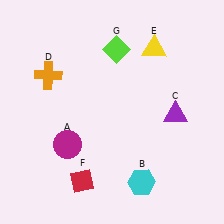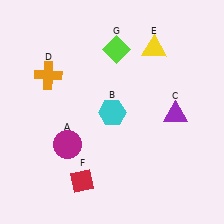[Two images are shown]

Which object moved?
The cyan hexagon (B) moved up.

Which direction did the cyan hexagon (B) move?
The cyan hexagon (B) moved up.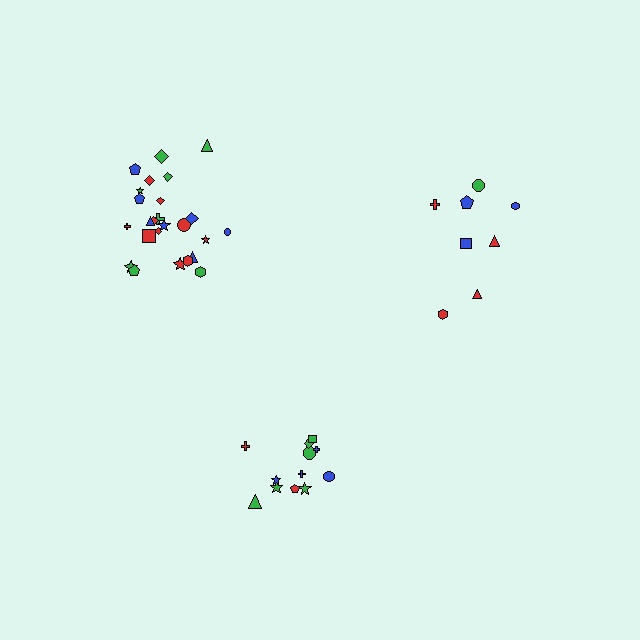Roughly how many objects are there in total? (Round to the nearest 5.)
Roughly 45 objects in total.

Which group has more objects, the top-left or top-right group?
The top-left group.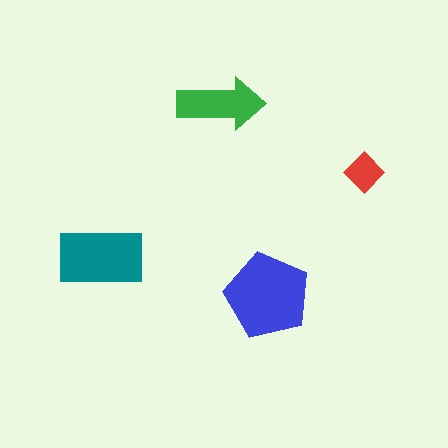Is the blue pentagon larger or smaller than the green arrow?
Larger.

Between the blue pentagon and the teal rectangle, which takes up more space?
The blue pentagon.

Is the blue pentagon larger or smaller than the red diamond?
Larger.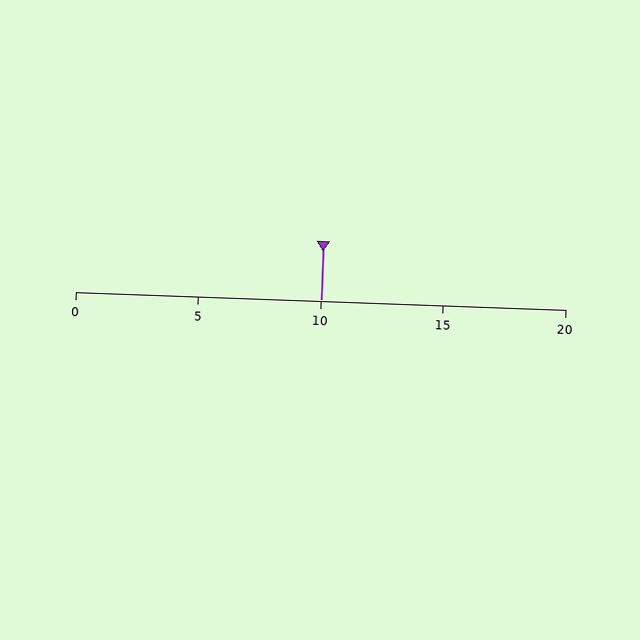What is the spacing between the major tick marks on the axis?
The major ticks are spaced 5 apart.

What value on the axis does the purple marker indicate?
The marker indicates approximately 10.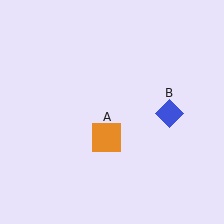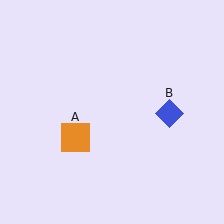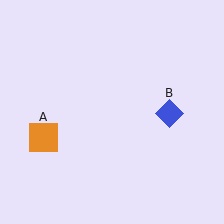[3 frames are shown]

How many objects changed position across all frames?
1 object changed position: orange square (object A).